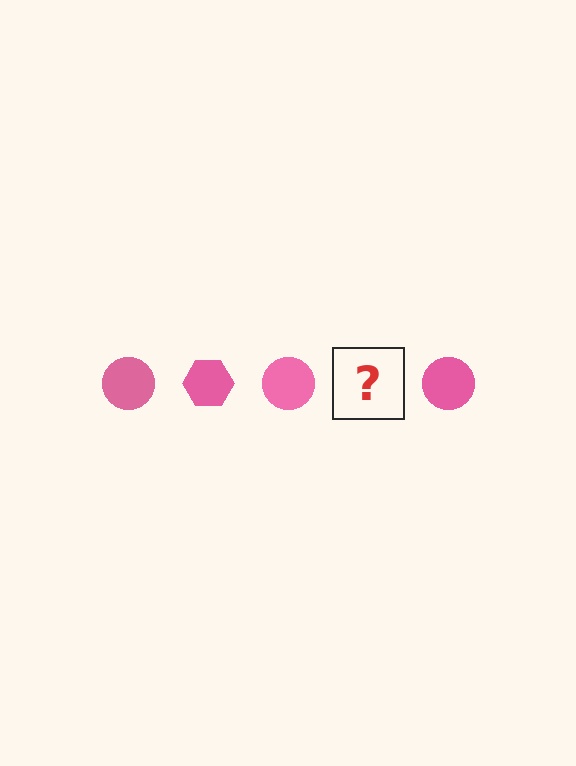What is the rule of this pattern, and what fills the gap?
The rule is that the pattern cycles through circle, hexagon shapes in pink. The gap should be filled with a pink hexagon.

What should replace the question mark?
The question mark should be replaced with a pink hexagon.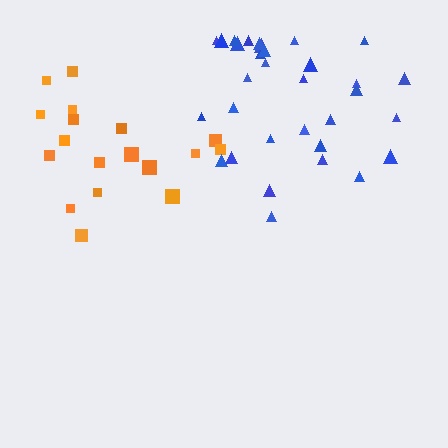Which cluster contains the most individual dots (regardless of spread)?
Blue (33).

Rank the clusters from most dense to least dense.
blue, orange.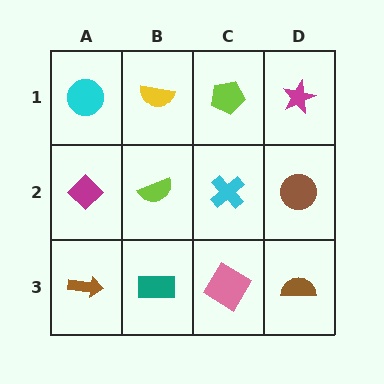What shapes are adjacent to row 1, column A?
A magenta diamond (row 2, column A), a yellow semicircle (row 1, column B).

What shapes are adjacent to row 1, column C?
A cyan cross (row 2, column C), a yellow semicircle (row 1, column B), a magenta star (row 1, column D).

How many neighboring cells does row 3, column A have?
2.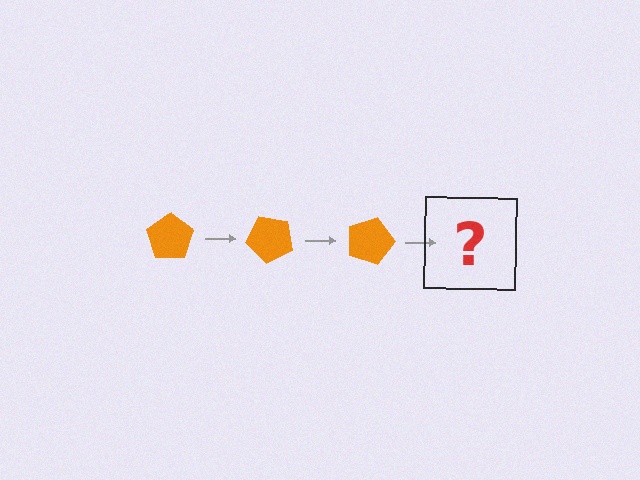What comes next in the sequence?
The next element should be an orange pentagon rotated 135 degrees.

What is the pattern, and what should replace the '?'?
The pattern is that the pentagon rotates 45 degrees each step. The '?' should be an orange pentagon rotated 135 degrees.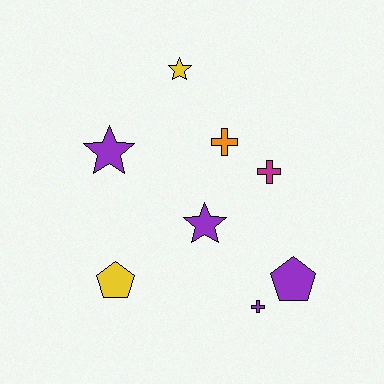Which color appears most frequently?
Purple, with 4 objects.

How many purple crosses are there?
There is 1 purple cross.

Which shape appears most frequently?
Star, with 3 objects.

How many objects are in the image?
There are 8 objects.